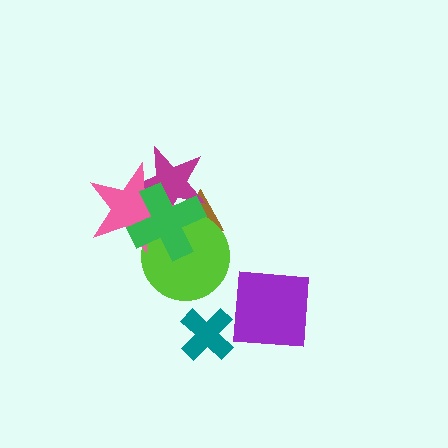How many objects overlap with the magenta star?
4 objects overlap with the magenta star.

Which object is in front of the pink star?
The green cross is in front of the pink star.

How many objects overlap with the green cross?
4 objects overlap with the green cross.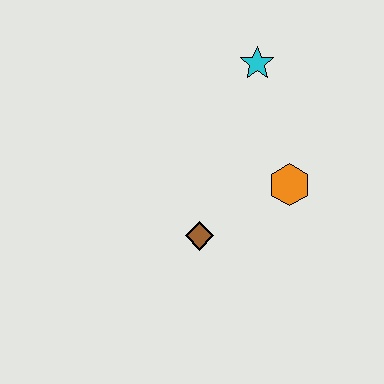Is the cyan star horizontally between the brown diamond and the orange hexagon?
Yes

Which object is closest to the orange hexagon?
The brown diamond is closest to the orange hexagon.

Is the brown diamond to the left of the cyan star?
Yes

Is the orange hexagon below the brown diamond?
No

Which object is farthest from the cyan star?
The brown diamond is farthest from the cyan star.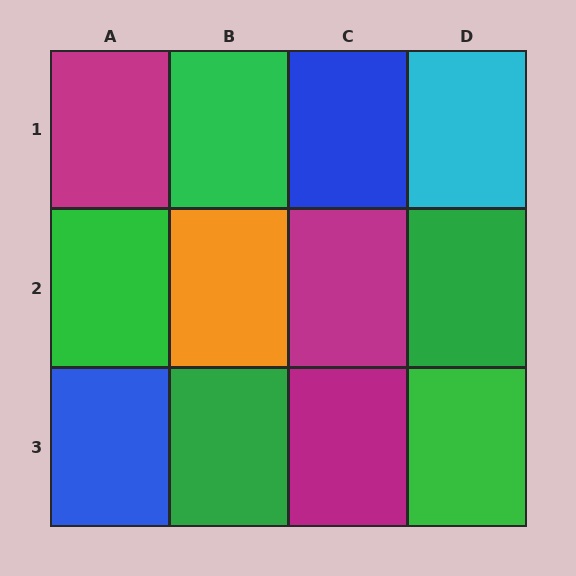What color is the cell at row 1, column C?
Blue.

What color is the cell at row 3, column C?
Magenta.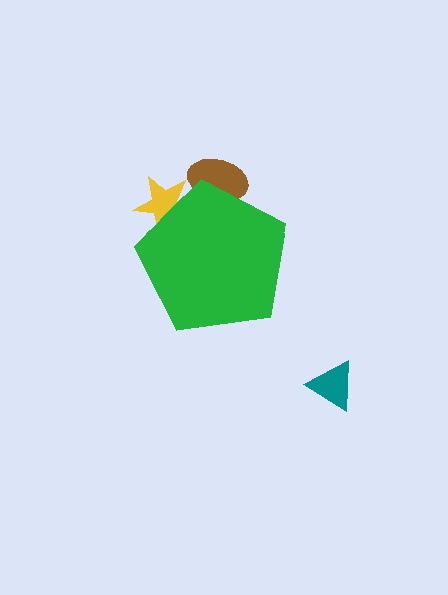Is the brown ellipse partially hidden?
Yes, the brown ellipse is partially hidden behind the green pentagon.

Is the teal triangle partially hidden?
No, the teal triangle is fully visible.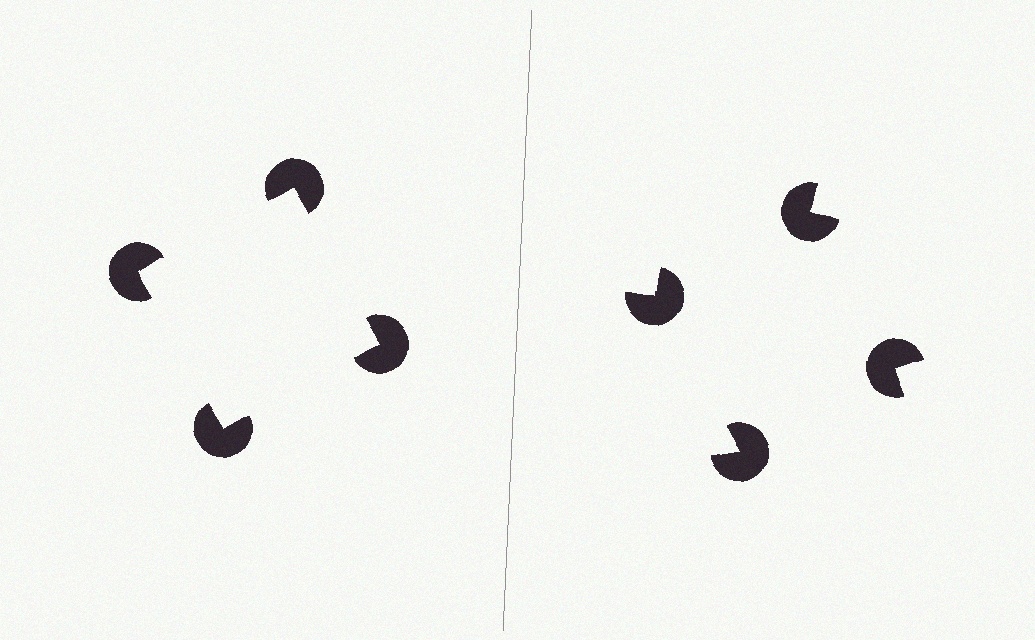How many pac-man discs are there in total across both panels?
8 — 4 on each side.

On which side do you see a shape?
An illusory square appears on the left side. On the right side the wedge cuts are rotated, so no coherent shape forms.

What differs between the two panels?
The pac-man discs are positioned identically on both sides; only the wedge orientations differ. On the left they align to a square; on the right they are misaligned.